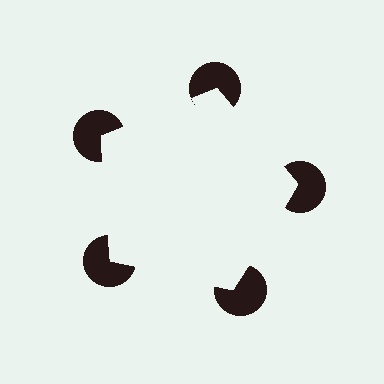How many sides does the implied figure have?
5 sides.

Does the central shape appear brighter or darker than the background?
It typically appears slightly brighter than the background, even though no actual brightness change is drawn.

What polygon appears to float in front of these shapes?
An illusory pentagon — its edges are inferred from the aligned wedge cuts in the pac-man discs, not physically drawn.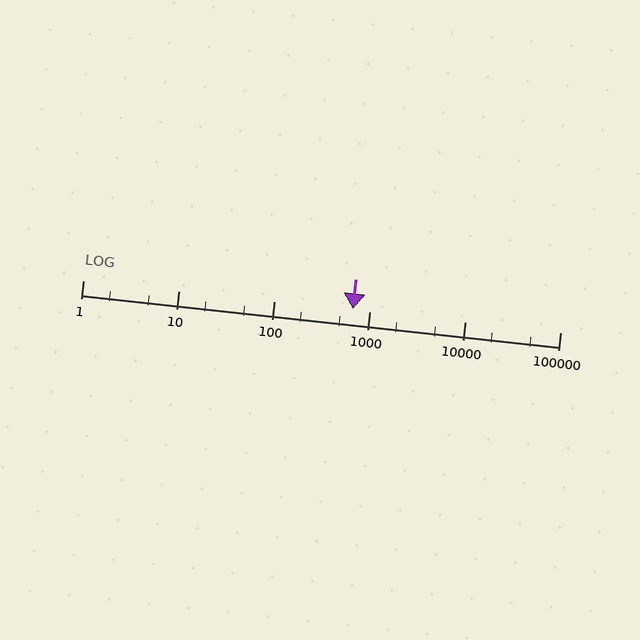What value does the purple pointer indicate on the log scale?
The pointer indicates approximately 680.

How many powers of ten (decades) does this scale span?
The scale spans 5 decades, from 1 to 100000.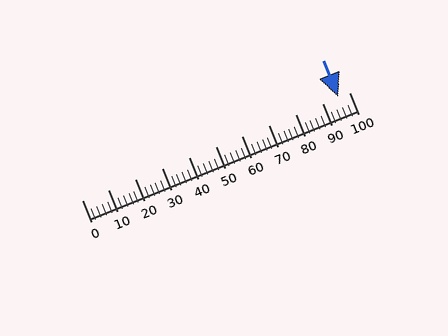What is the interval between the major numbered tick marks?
The major tick marks are spaced 10 units apart.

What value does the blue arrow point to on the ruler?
The blue arrow points to approximately 96.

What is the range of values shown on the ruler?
The ruler shows values from 0 to 100.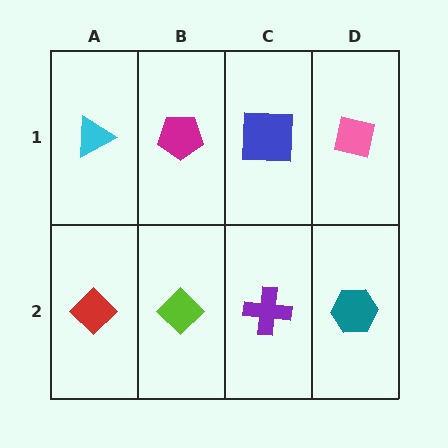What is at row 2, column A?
A red diamond.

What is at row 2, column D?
A teal hexagon.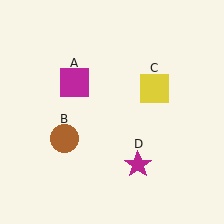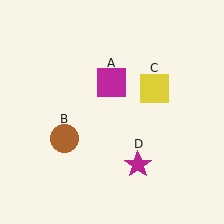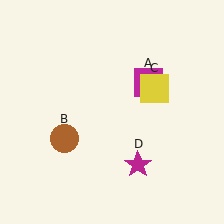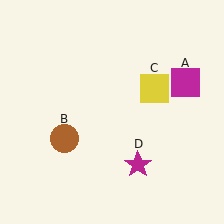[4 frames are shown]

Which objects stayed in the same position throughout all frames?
Brown circle (object B) and yellow square (object C) and magenta star (object D) remained stationary.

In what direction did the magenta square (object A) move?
The magenta square (object A) moved right.